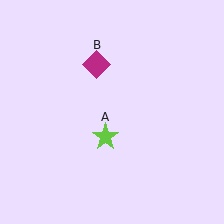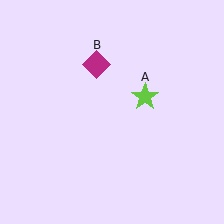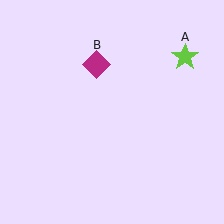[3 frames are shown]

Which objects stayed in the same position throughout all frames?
Magenta diamond (object B) remained stationary.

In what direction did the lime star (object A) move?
The lime star (object A) moved up and to the right.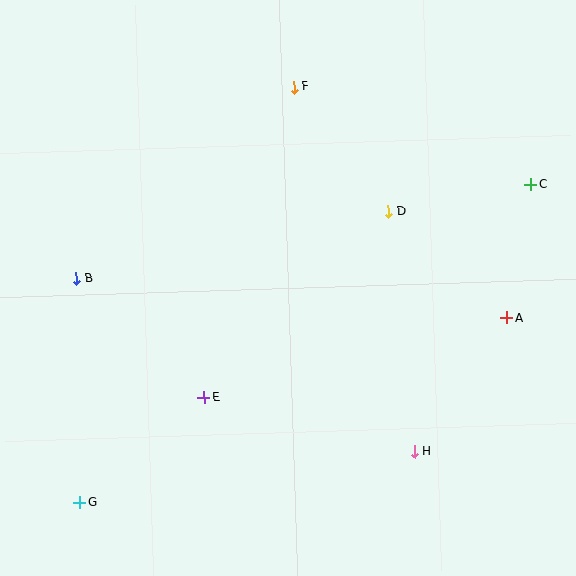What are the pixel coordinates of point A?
Point A is at (507, 318).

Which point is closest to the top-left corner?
Point B is closest to the top-left corner.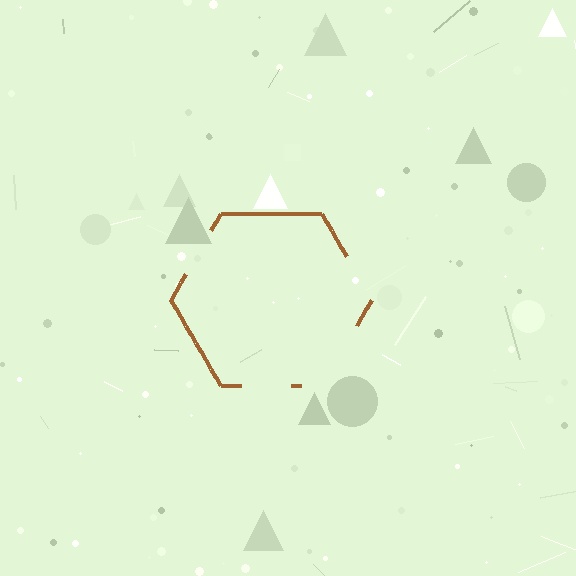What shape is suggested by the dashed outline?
The dashed outline suggests a hexagon.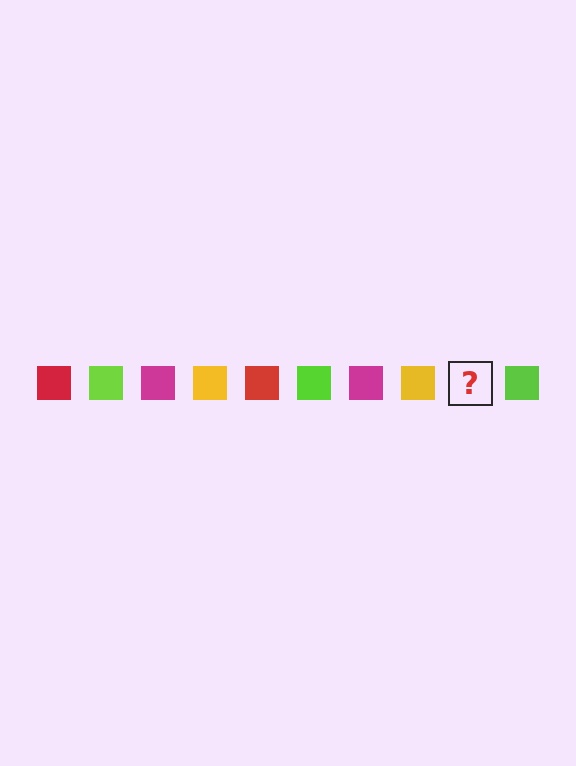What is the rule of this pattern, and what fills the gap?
The rule is that the pattern cycles through red, lime, magenta, yellow squares. The gap should be filled with a red square.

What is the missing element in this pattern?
The missing element is a red square.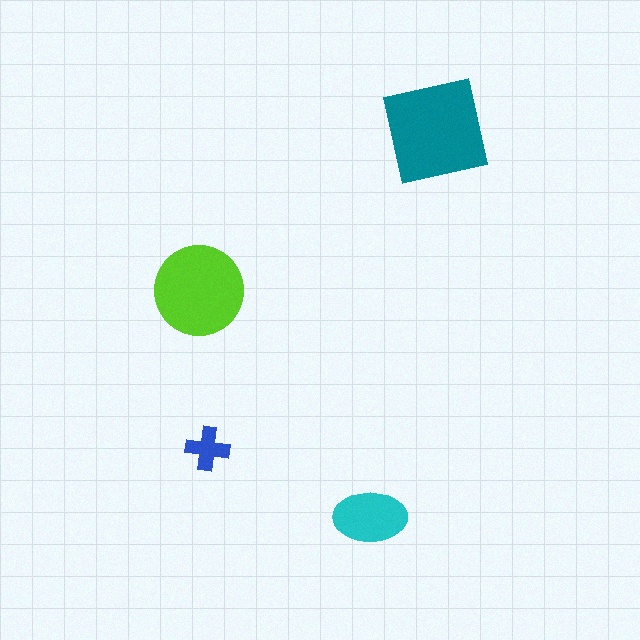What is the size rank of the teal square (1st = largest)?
1st.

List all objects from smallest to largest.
The blue cross, the cyan ellipse, the lime circle, the teal square.